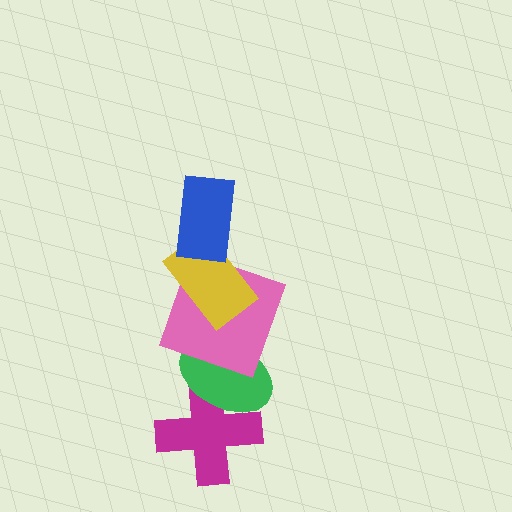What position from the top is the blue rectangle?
The blue rectangle is 1st from the top.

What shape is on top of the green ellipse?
The pink square is on top of the green ellipse.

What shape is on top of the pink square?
The yellow rectangle is on top of the pink square.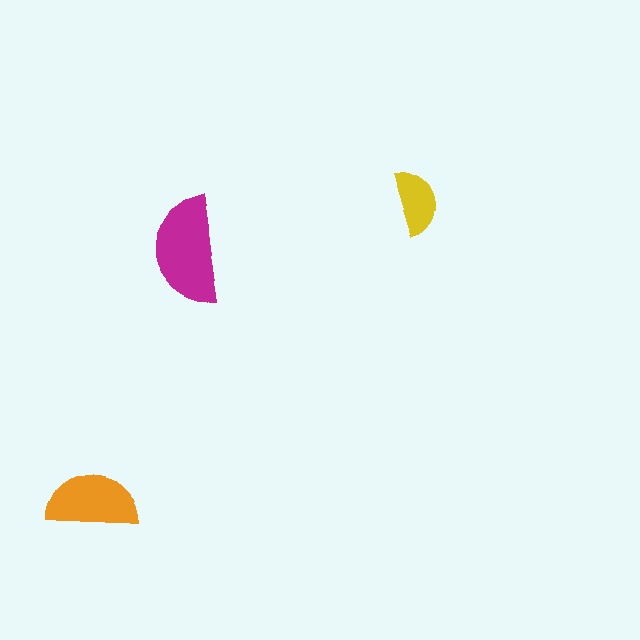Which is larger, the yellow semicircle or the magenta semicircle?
The magenta one.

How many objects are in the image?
There are 3 objects in the image.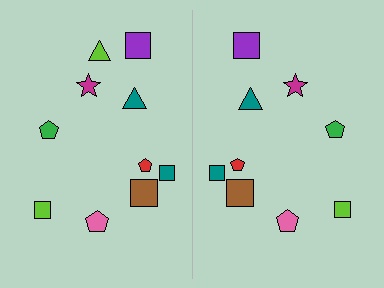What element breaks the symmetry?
A lime triangle is missing from the right side.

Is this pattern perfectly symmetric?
No, the pattern is not perfectly symmetric. A lime triangle is missing from the right side.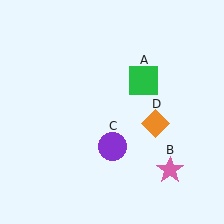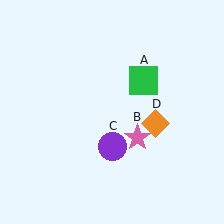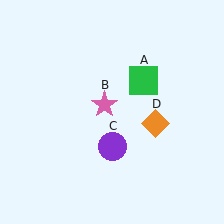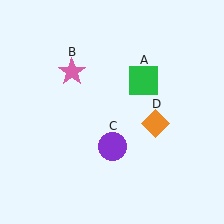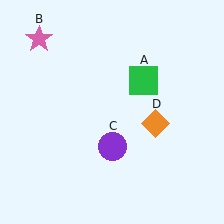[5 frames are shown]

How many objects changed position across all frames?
1 object changed position: pink star (object B).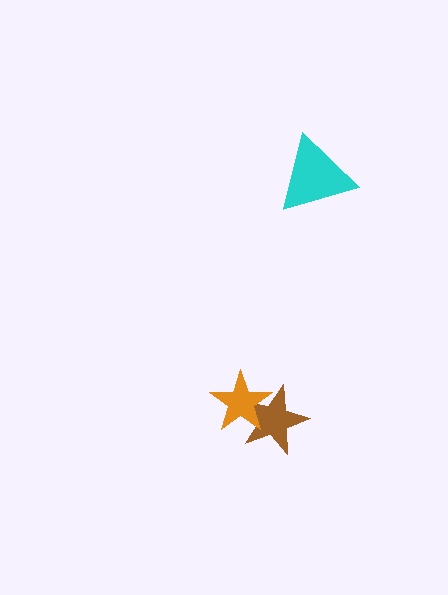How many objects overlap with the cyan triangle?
0 objects overlap with the cyan triangle.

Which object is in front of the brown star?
The orange star is in front of the brown star.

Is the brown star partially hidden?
Yes, it is partially covered by another shape.